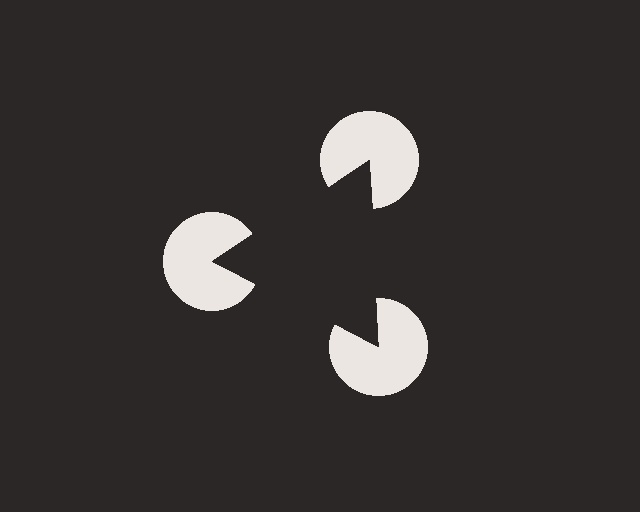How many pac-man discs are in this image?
There are 3 — one at each vertex of the illusory triangle.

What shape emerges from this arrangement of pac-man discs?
An illusory triangle — its edges are inferred from the aligned wedge cuts in the pac-man discs, not physically drawn.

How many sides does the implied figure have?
3 sides.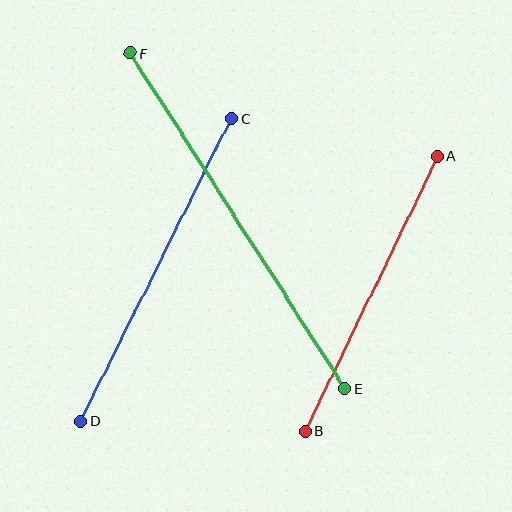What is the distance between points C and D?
The distance is approximately 338 pixels.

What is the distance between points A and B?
The distance is approximately 305 pixels.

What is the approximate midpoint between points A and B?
The midpoint is at approximately (371, 294) pixels.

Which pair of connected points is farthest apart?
Points E and F are farthest apart.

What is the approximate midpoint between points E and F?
The midpoint is at approximately (238, 221) pixels.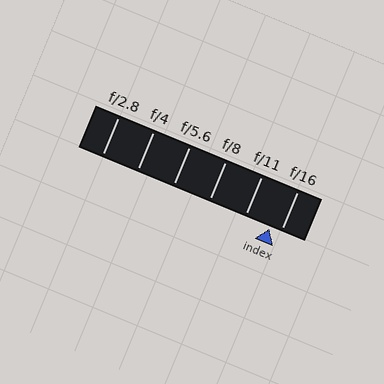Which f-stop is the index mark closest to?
The index mark is closest to f/16.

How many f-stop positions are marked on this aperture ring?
There are 6 f-stop positions marked.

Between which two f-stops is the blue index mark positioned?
The index mark is between f/11 and f/16.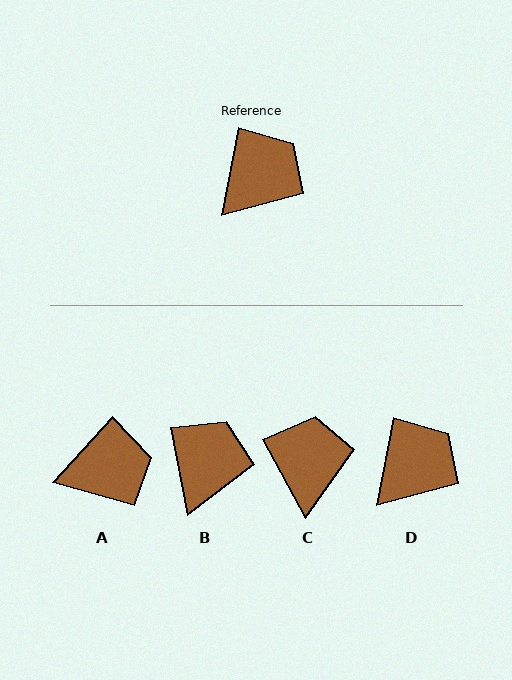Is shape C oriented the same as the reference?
No, it is off by about 39 degrees.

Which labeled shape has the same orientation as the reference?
D.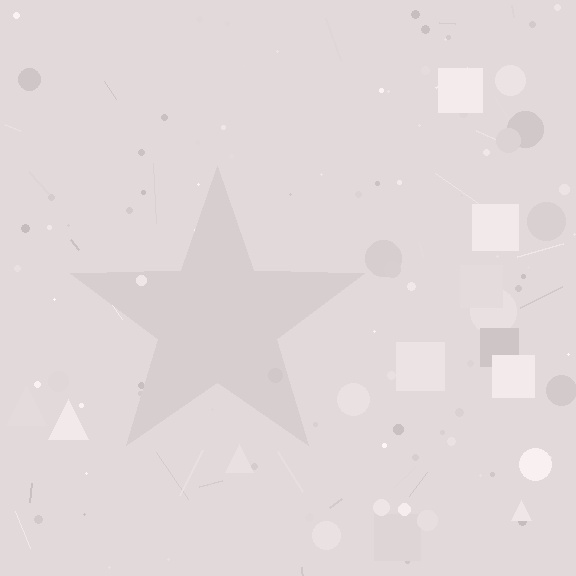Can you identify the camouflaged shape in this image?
The camouflaged shape is a star.